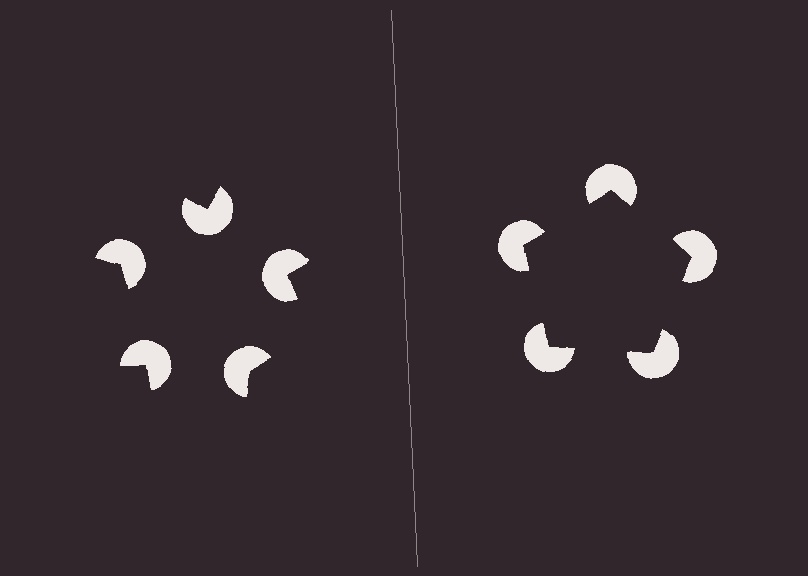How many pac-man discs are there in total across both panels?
10 — 5 on each side.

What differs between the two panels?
The pac-man discs are positioned identically on both sides; only the wedge orientations differ. On the right they align to a pentagon; on the left they are misaligned.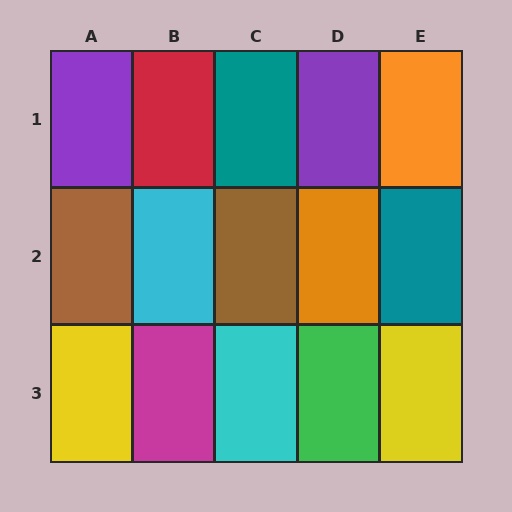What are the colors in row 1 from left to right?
Purple, red, teal, purple, orange.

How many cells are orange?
2 cells are orange.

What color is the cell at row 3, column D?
Green.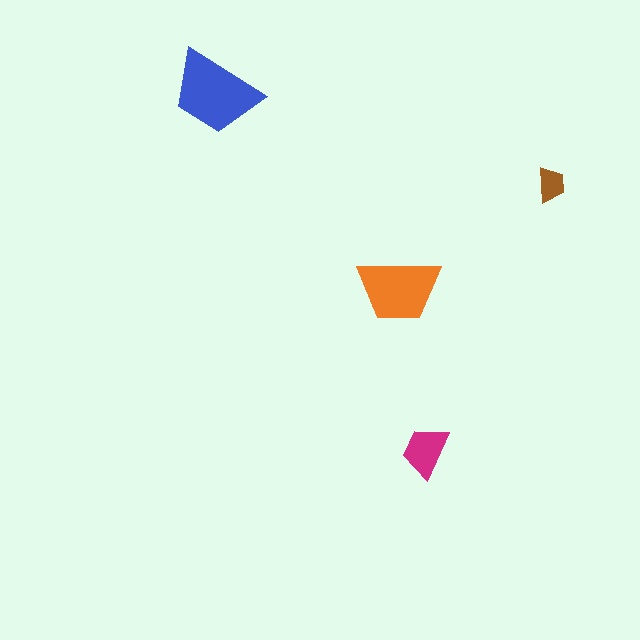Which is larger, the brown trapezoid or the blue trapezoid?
The blue one.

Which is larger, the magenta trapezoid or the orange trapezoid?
The orange one.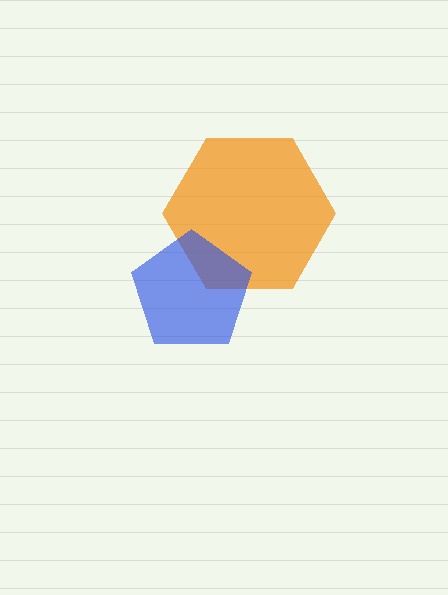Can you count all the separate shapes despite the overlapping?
Yes, there are 2 separate shapes.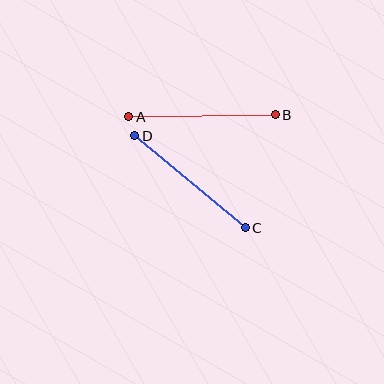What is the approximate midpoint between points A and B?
The midpoint is at approximately (202, 116) pixels.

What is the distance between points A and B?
The distance is approximately 147 pixels.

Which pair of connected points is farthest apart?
Points A and B are farthest apart.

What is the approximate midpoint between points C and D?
The midpoint is at approximately (190, 182) pixels.